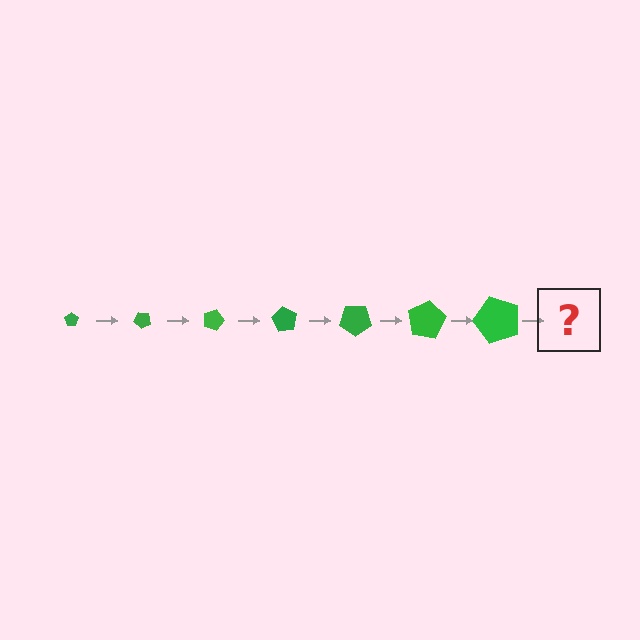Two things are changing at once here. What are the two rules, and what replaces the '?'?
The two rules are that the pentagon grows larger each step and it rotates 45 degrees each step. The '?' should be a pentagon, larger than the previous one and rotated 315 degrees from the start.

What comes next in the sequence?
The next element should be a pentagon, larger than the previous one and rotated 315 degrees from the start.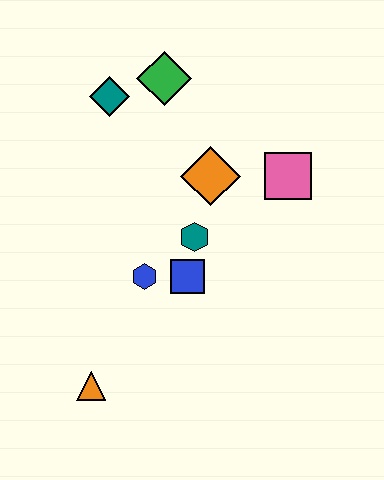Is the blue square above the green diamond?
No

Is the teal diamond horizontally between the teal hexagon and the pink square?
No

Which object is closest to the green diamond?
The teal diamond is closest to the green diamond.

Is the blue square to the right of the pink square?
No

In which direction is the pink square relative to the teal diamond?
The pink square is to the right of the teal diamond.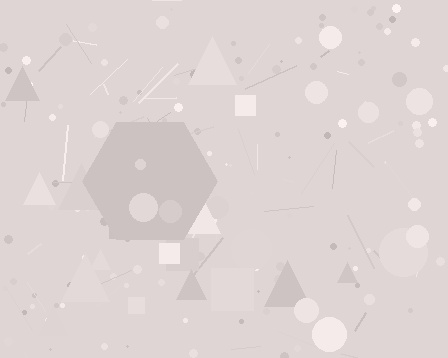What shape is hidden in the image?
A hexagon is hidden in the image.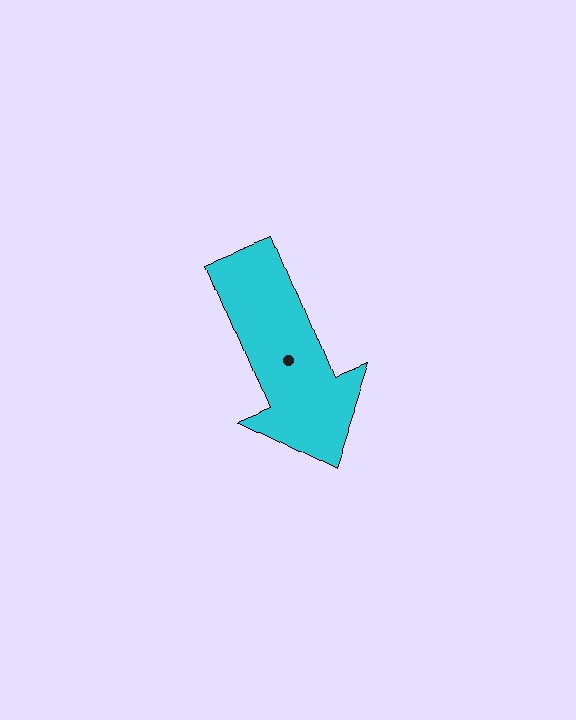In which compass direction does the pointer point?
South.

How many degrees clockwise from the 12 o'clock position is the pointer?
Approximately 158 degrees.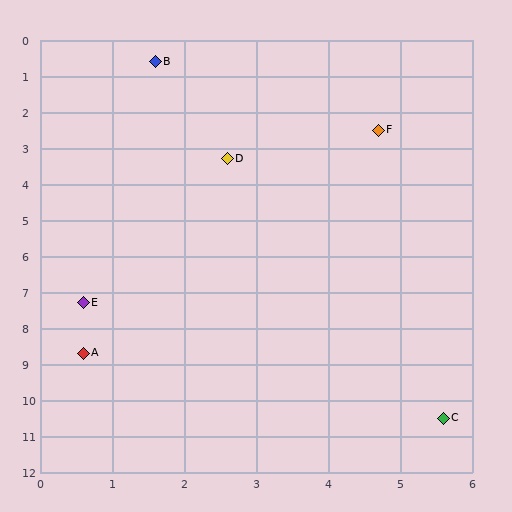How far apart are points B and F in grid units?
Points B and F are about 3.6 grid units apart.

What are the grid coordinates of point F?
Point F is at approximately (4.7, 2.5).